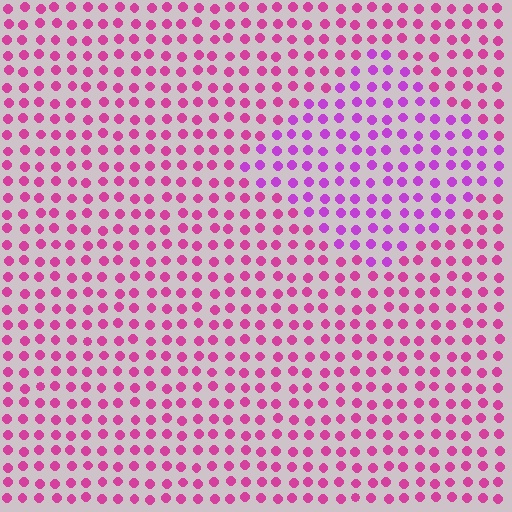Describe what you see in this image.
The image is filled with small magenta elements in a uniform arrangement. A diamond-shaped region is visible where the elements are tinted to a slightly different hue, forming a subtle color boundary.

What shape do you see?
I see a diamond.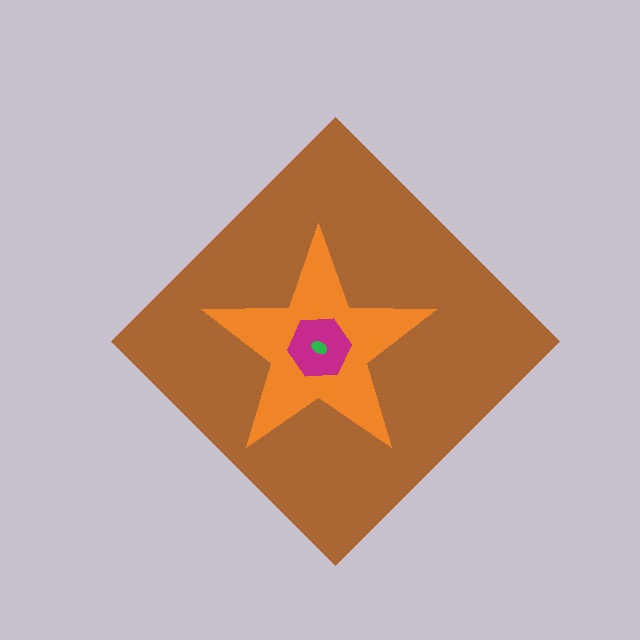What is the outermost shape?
The brown diamond.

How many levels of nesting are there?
4.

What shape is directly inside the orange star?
The magenta hexagon.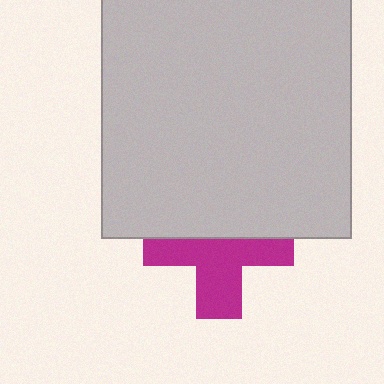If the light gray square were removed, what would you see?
You would see the complete magenta cross.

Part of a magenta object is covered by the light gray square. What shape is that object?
It is a cross.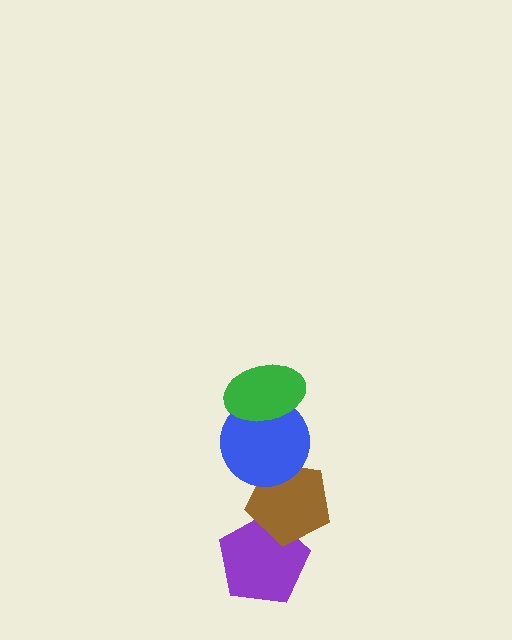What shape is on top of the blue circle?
The green ellipse is on top of the blue circle.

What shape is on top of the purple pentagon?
The brown pentagon is on top of the purple pentagon.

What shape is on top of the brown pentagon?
The blue circle is on top of the brown pentagon.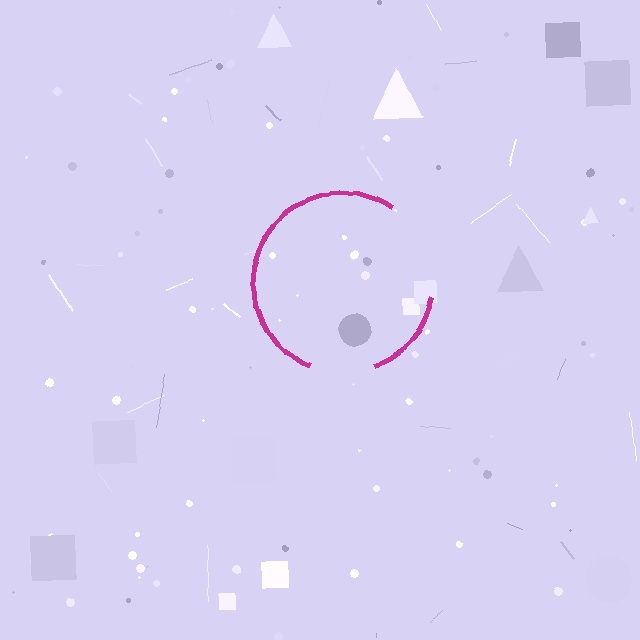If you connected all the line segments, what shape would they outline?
They would outline a circle.